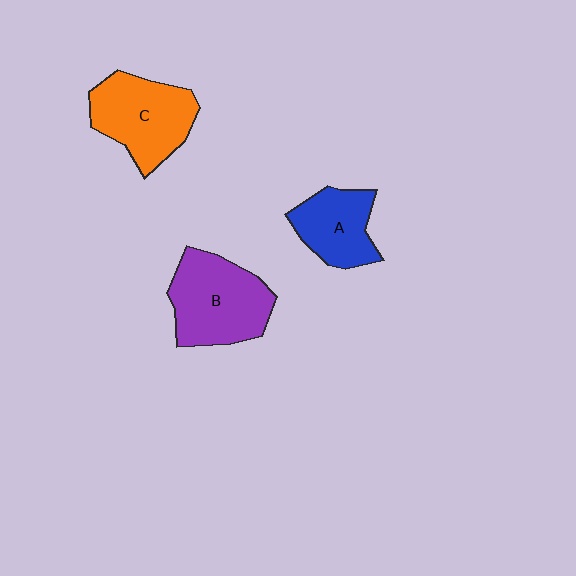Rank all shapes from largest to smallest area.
From largest to smallest: B (purple), C (orange), A (blue).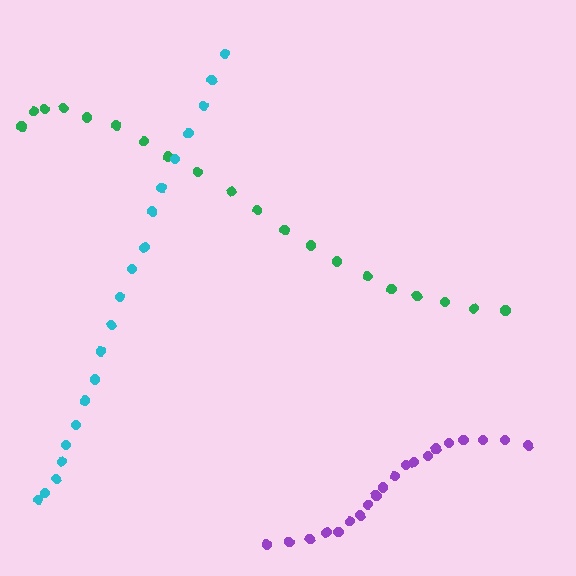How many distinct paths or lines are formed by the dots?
There are 3 distinct paths.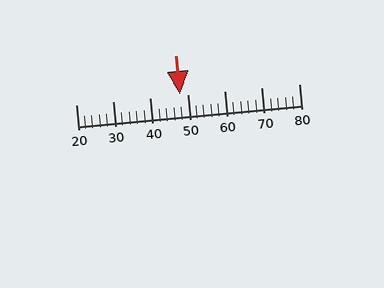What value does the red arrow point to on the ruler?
The red arrow points to approximately 48.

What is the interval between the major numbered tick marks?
The major tick marks are spaced 10 units apart.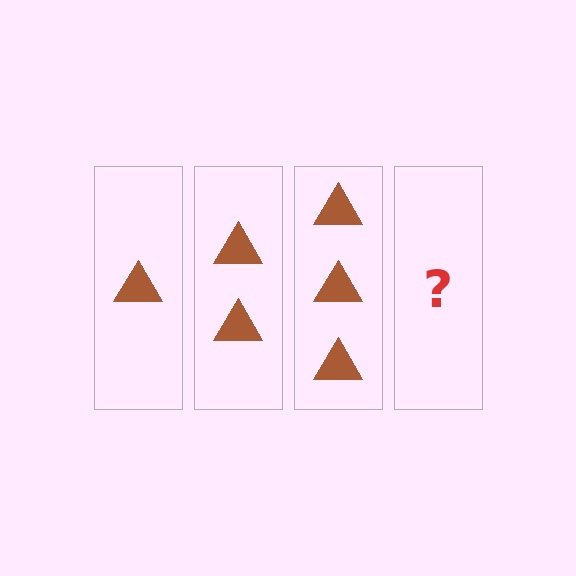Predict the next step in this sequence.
The next step is 4 triangles.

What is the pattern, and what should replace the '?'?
The pattern is that each step adds one more triangle. The '?' should be 4 triangles.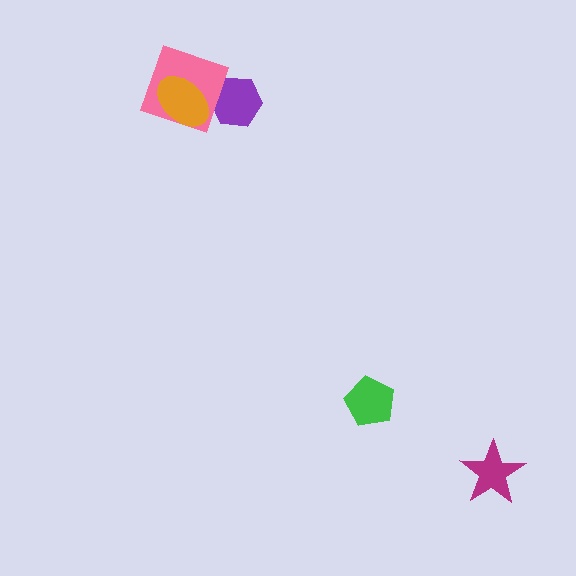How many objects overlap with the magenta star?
0 objects overlap with the magenta star.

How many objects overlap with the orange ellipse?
1 object overlaps with the orange ellipse.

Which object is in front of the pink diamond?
The orange ellipse is in front of the pink diamond.